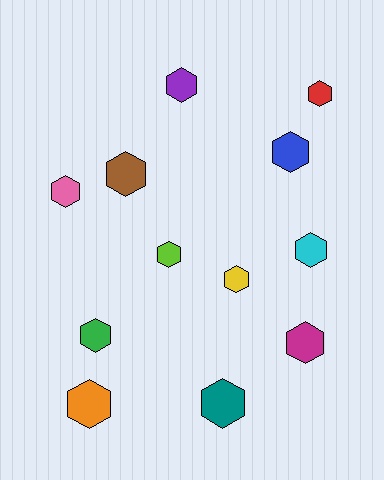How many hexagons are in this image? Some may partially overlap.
There are 12 hexagons.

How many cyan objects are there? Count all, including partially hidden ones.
There is 1 cyan object.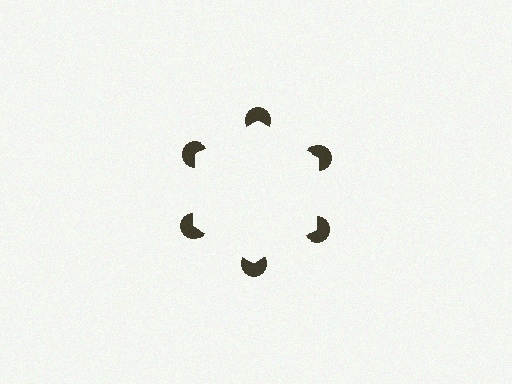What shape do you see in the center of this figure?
An illusory hexagon — its edges are inferred from the aligned wedge cuts in the pac-man discs, not physically drawn.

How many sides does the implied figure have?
6 sides.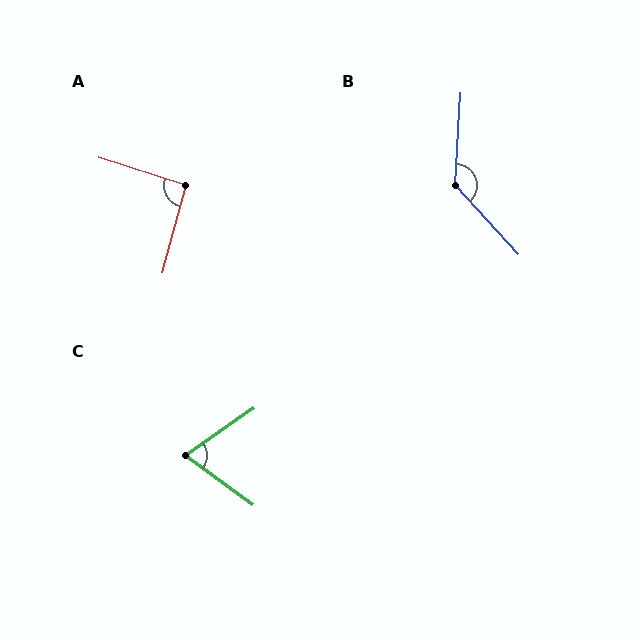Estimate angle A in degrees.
Approximately 92 degrees.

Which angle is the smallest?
C, at approximately 71 degrees.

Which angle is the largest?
B, at approximately 135 degrees.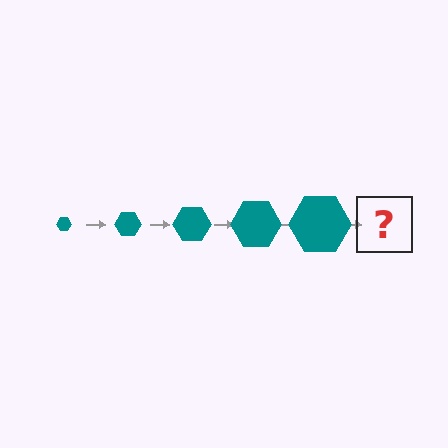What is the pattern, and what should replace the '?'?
The pattern is that the hexagon gets progressively larger each step. The '?' should be a teal hexagon, larger than the previous one.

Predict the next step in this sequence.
The next step is a teal hexagon, larger than the previous one.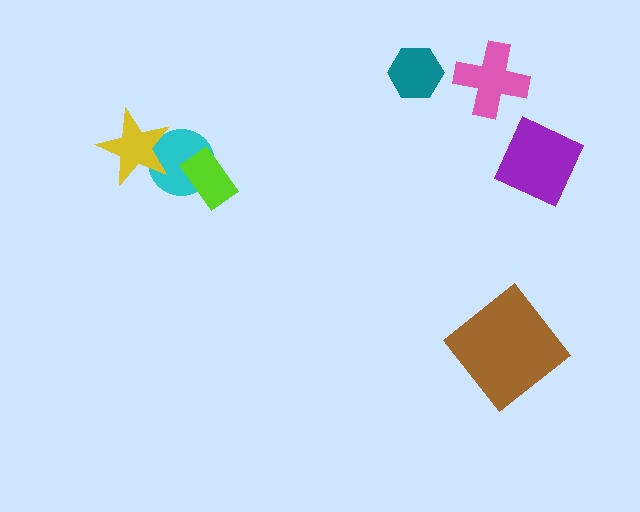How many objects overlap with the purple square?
0 objects overlap with the purple square.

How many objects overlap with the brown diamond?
0 objects overlap with the brown diamond.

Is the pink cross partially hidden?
No, no other shape covers it.